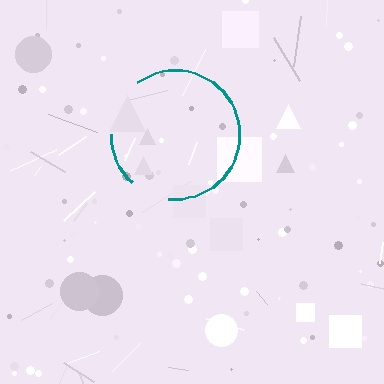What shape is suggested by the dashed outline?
The dashed outline suggests a circle.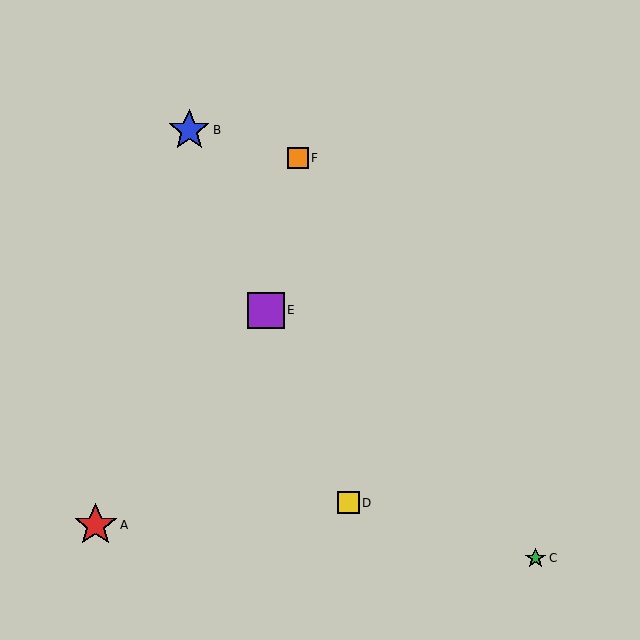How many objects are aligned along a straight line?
3 objects (B, D, E) are aligned along a straight line.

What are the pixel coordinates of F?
Object F is at (298, 158).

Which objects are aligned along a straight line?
Objects B, D, E are aligned along a straight line.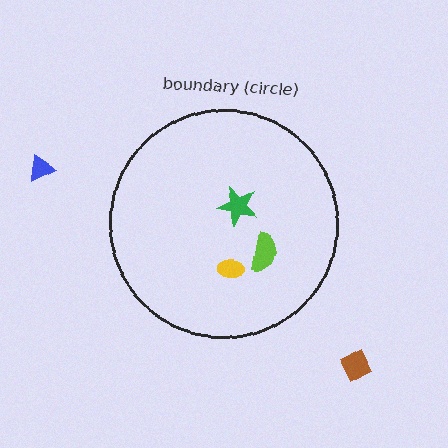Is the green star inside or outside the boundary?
Inside.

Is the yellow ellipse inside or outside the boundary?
Inside.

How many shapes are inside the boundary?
3 inside, 2 outside.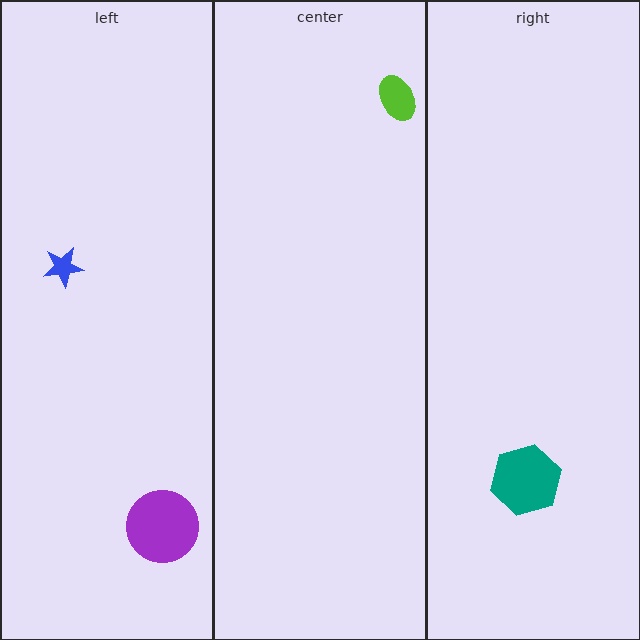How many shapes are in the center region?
1.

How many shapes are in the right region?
1.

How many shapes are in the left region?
2.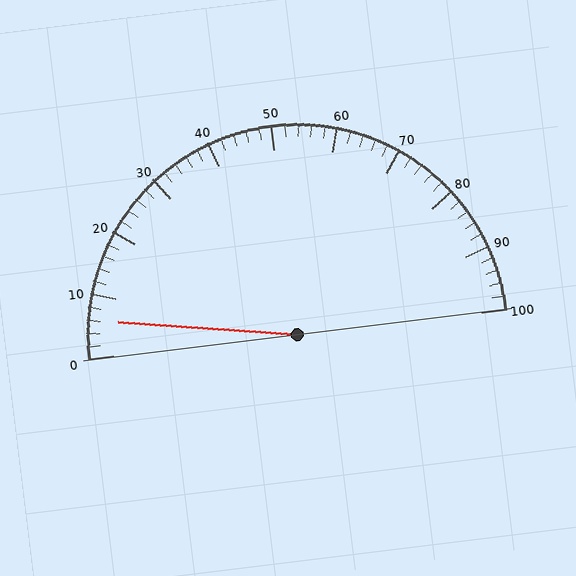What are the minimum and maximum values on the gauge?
The gauge ranges from 0 to 100.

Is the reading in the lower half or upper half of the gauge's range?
The reading is in the lower half of the range (0 to 100).